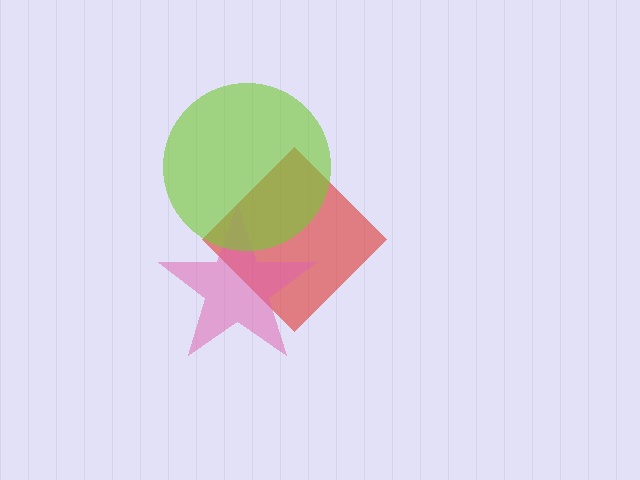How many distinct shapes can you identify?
There are 3 distinct shapes: a red diamond, a pink star, a lime circle.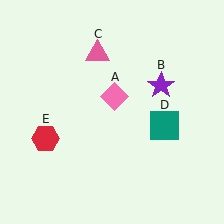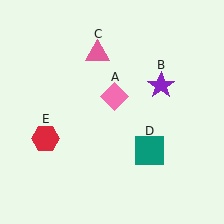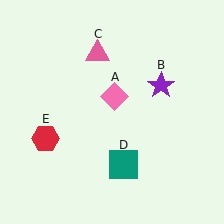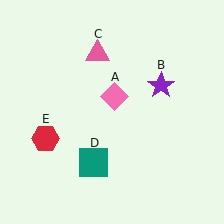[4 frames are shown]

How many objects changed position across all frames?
1 object changed position: teal square (object D).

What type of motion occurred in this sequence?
The teal square (object D) rotated clockwise around the center of the scene.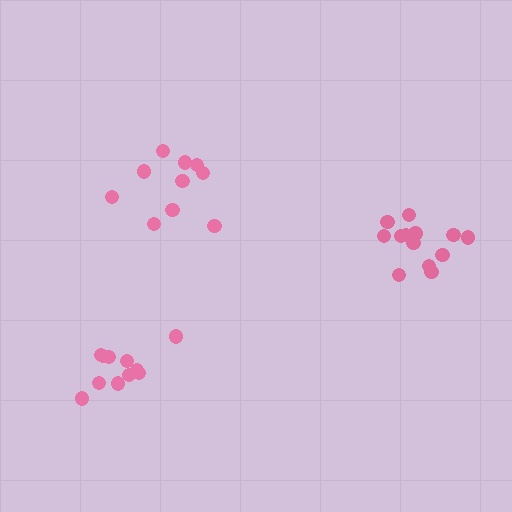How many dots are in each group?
Group 1: 11 dots, Group 2: 13 dots, Group 3: 10 dots (34 total).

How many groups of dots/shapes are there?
There are 3 groups.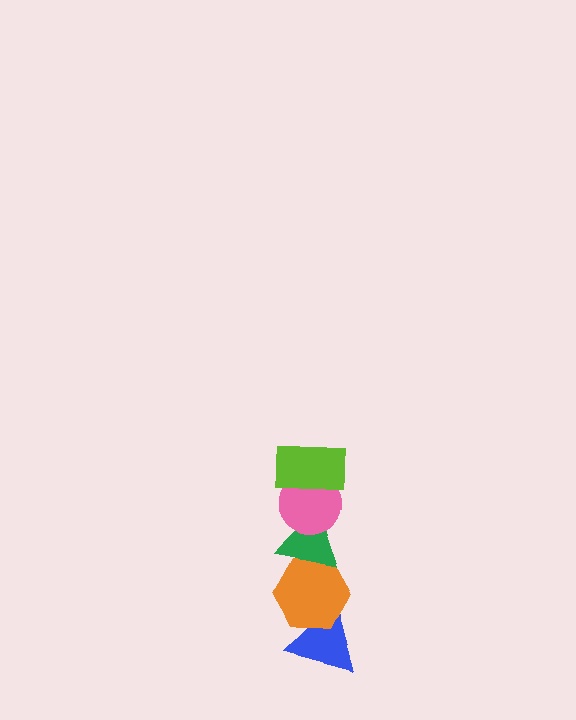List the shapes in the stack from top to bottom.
From top to bottom: the lime rectangle, the pink circle, the green triangle, the orange hexagon, the blue triangle.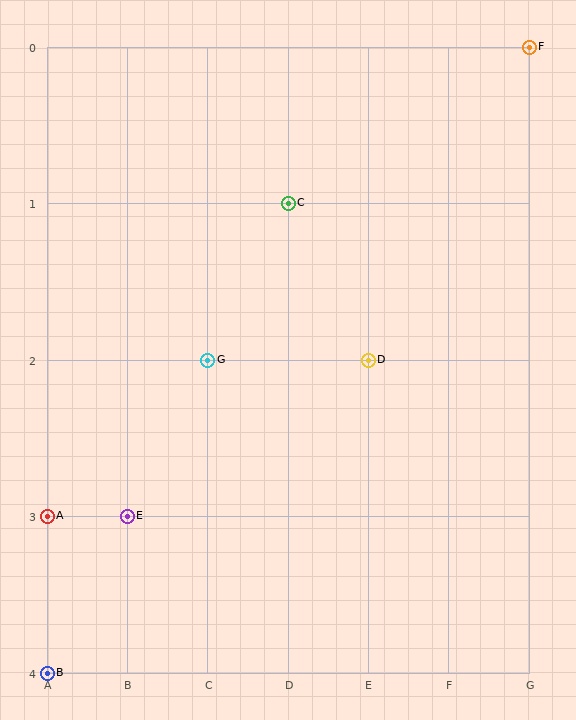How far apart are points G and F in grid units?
Points G and F are 4 columns and 2 rows apart (about 4.5 grid units diagonally).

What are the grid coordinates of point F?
Point F is at grid coordinates (G, 0).